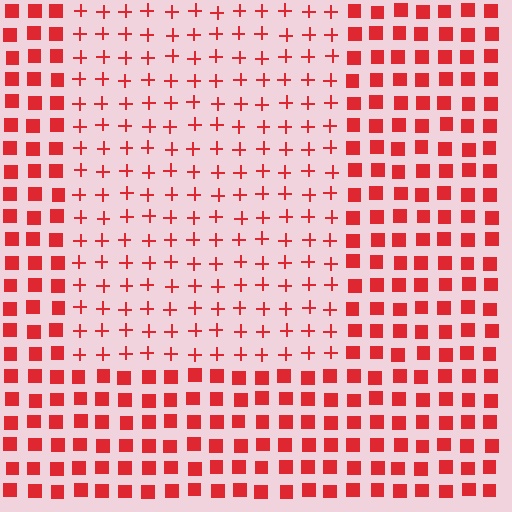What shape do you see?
I see a rectangle.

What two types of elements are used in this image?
The image uses plus signs inside the rectangle region and squares outside it.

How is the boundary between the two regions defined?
The boundary is defined by a change in element shape: plus signs inside vs. squares outside. All elements share the same color and spacing.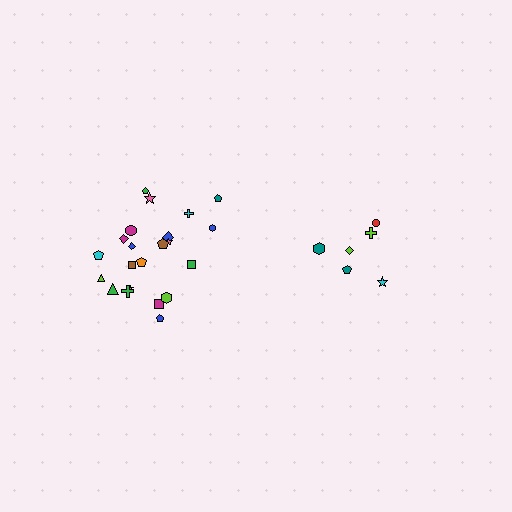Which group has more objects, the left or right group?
The left group.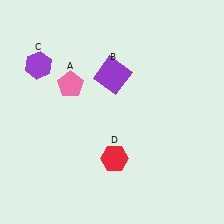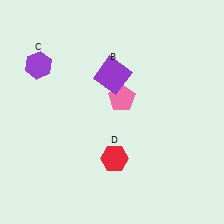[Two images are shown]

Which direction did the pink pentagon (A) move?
The pink pentagon (A) moved right.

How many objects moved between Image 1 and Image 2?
1 object moved between the two images.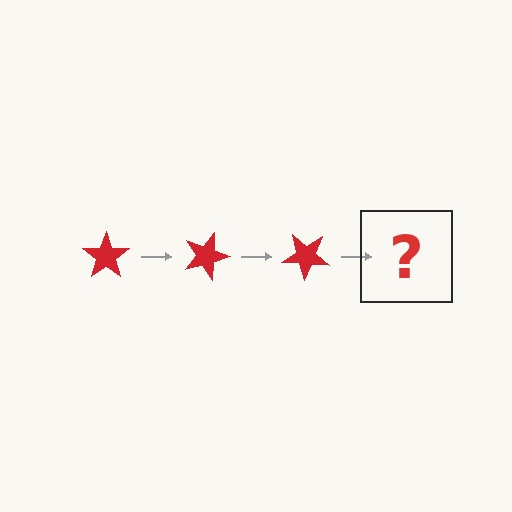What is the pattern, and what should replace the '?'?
The pattern is that the star rotates 20 degrees each step. The '?' should be a red star rotated 60 degrees.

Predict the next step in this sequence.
The next step is a red star rotated 60 degrees.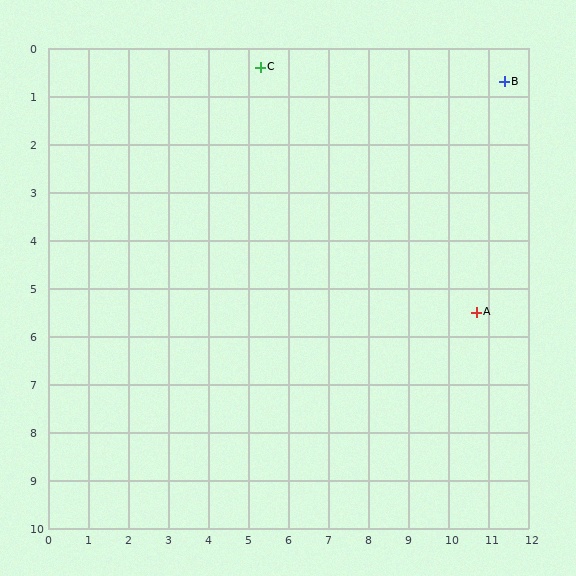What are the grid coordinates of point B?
Point B is at approximately (11.4, 0.7).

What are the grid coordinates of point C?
Point C is at approximately (5.3, 0.4).